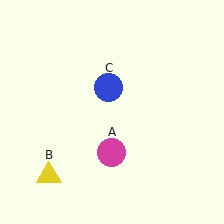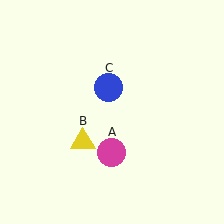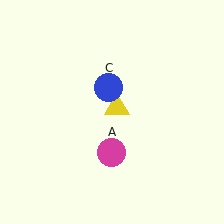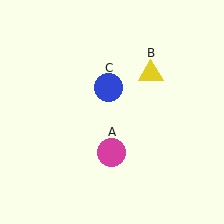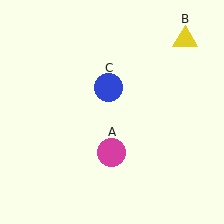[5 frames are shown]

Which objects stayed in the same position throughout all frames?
Magenta circle (object A) and blue circle (object C) remained stationary.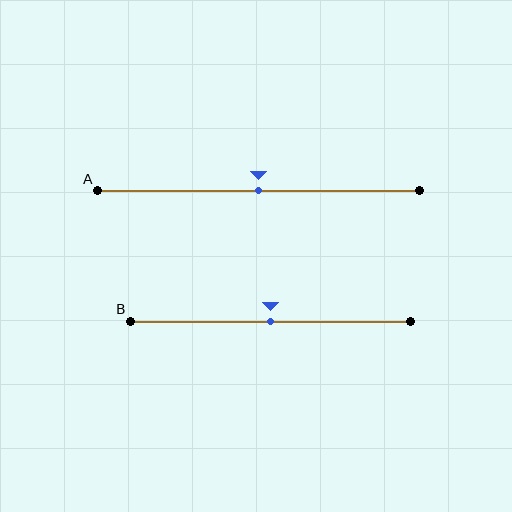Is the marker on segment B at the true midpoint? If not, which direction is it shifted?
Yes, the marker on segment B is at the true midpoint.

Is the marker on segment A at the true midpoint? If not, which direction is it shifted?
Yes, the marker on segment A is at the true midpoint.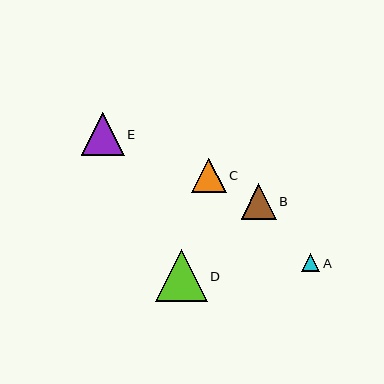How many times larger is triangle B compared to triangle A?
Triangle B is approximately 1.9 times the size of triangle A.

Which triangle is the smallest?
Triangle A is the smallest with a size of approximately 18 pixels.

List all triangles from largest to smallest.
From largest to smallest: D, E, B, C, A.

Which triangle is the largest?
Triangle D is the largest with a size of approximately 52 pixels.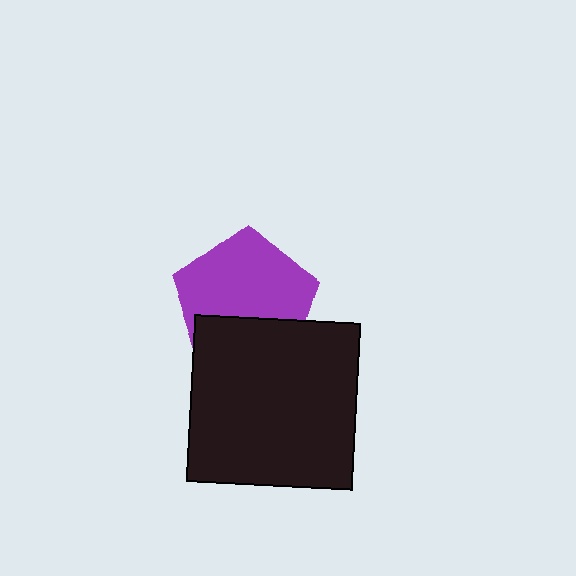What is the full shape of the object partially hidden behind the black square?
The partially hidden object is a purple pentagon.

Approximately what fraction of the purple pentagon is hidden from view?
Roughly 35% of the purple pentagon is hidden behind the black square.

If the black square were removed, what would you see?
You would see the complete purple pentagon.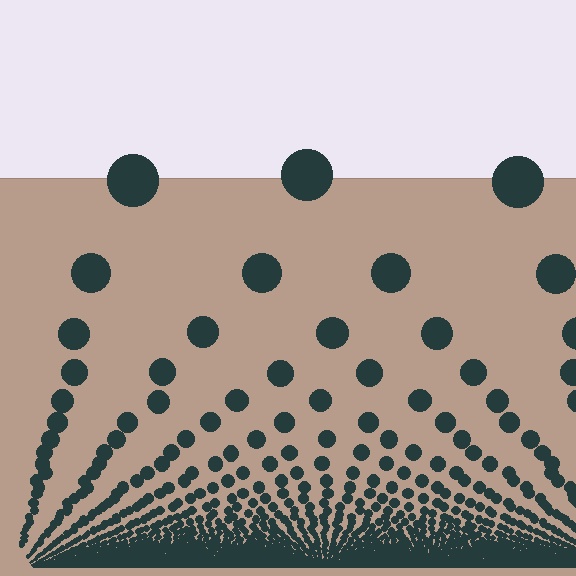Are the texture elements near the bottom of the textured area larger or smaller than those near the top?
Smaller. The gradient is inverted — elements near the bottom are smaller and denser.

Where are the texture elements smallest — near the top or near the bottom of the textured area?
Near the bottom.